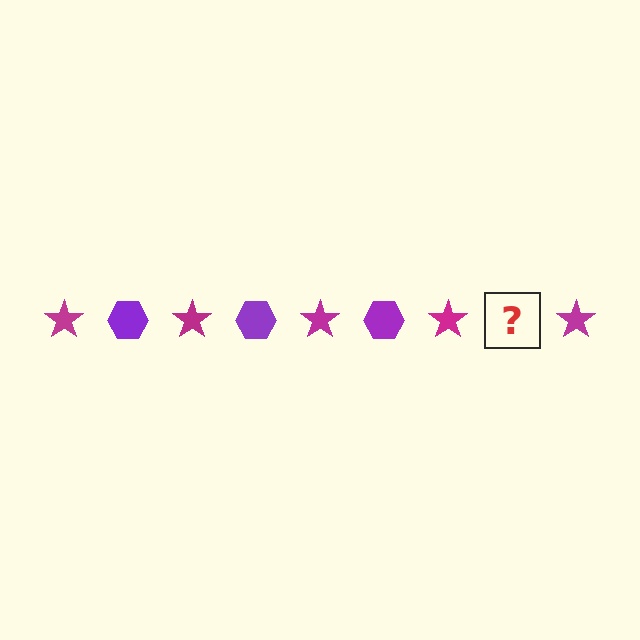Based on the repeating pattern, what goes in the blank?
The blank should be a purple hexagon.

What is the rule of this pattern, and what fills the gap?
The rule is that the pattern alternates between magenta star and purple hexagon. The gap should be filled with a purple hexagon.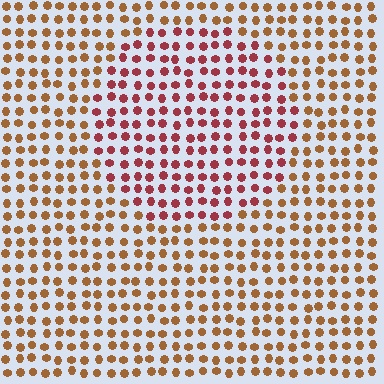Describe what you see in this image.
The image is filled with small brown elements in a uniform arrangement. A circle-shaped region is visible where the elements are tinted to a slightly different hue, forming a subtle color boundary.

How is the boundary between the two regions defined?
The boundary is defined purely by a slight shift in hue (about 36 degrees). Spacing, size, and orientation are identical on both sides.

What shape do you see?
I see a circle.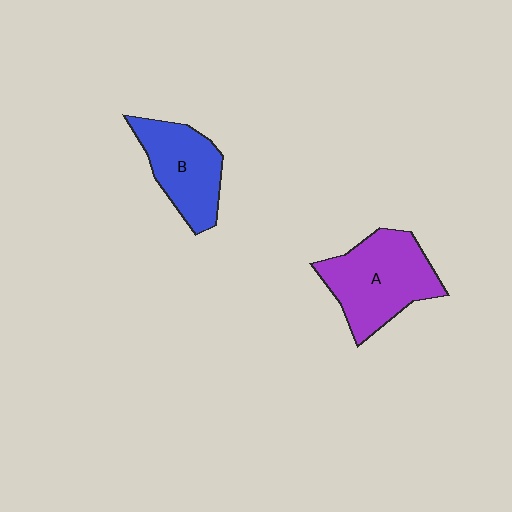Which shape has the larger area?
Shape A (purple).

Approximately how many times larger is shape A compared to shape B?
Approximately 1.3 times.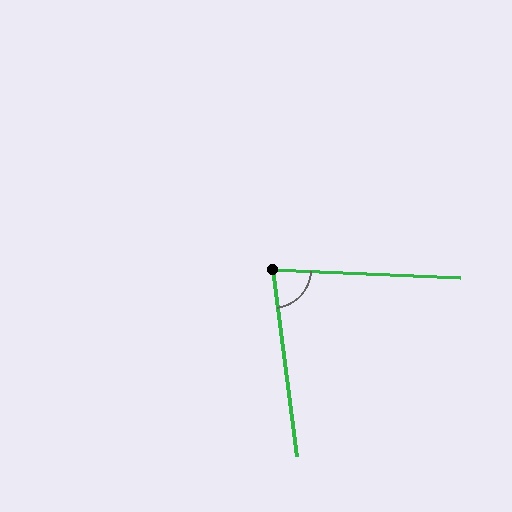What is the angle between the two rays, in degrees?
Approximately 80 degrees.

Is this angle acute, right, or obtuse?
It is acute.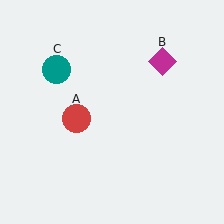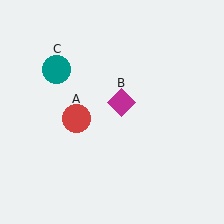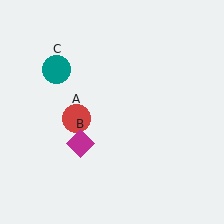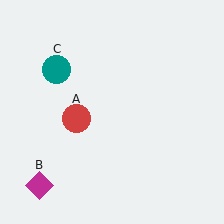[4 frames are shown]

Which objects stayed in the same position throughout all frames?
Red circle (object A) and teal circle (object C) remained stationary.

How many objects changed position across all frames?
1 object changed position: magenta diamond (object B).